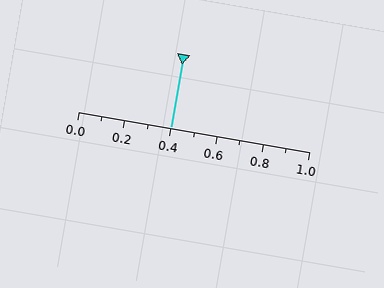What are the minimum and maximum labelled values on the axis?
The axis runs from 0.0 to 1.0.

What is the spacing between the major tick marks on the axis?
The major ticks are spaced 0.2 apart.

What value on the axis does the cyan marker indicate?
The marker indicates approximately 0.4.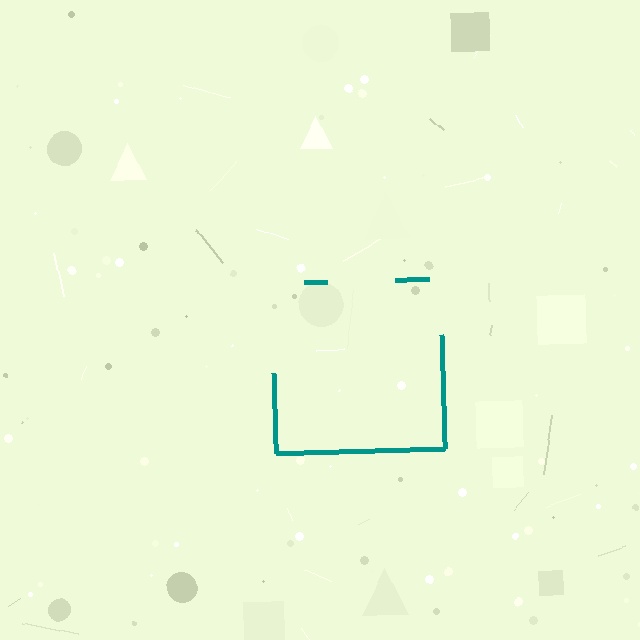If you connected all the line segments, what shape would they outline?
They would outline a square.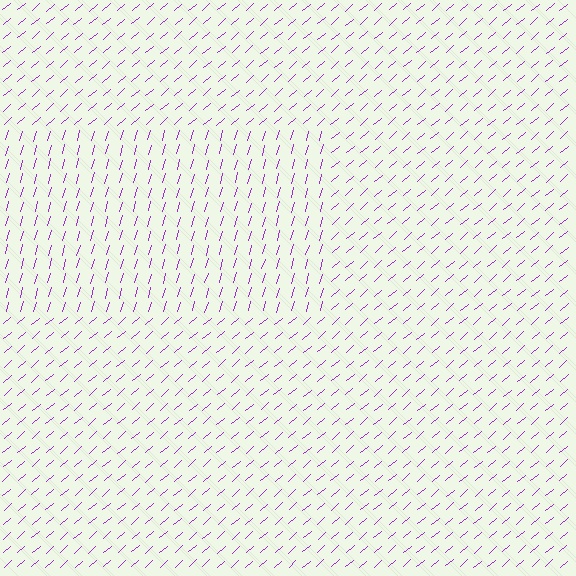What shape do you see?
I see a rectangle.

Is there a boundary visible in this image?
Yes, there is a texture boundary formed by a change in line orientation.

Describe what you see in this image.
The image is filled with small purple line segments. A rectangle region in the image has lines oriented differently from the surrounding lines, creating a visible texture boundary.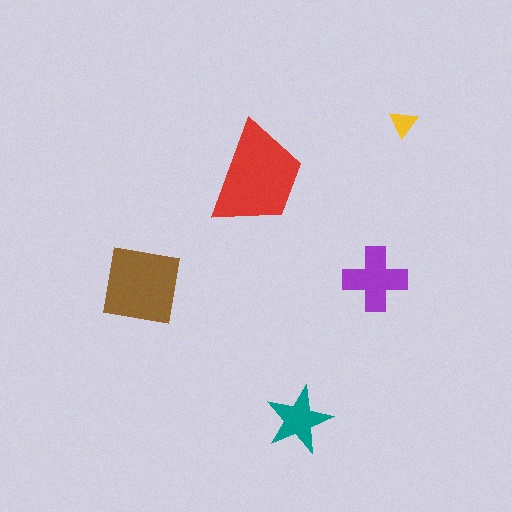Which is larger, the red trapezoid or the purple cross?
The red trapezoid.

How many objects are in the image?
There are 5 objects in the image.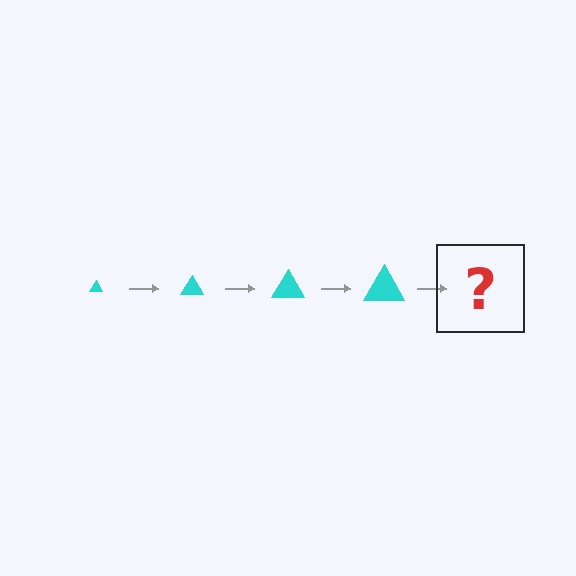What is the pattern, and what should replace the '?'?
The pattern is that the triangle gets progressively larger each step. The '?' should be a cyan triangle, larger than the previous one.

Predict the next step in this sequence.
The next step is a cyan triangle, larger than the previous one.